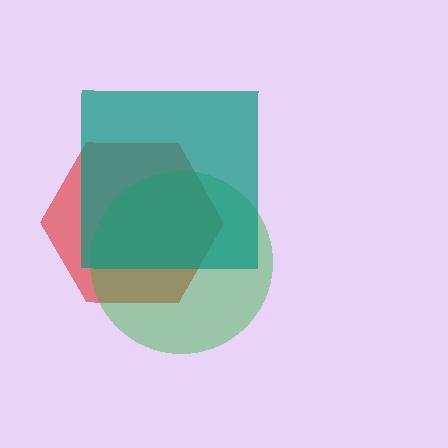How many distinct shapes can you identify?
There are 3 distinct shapes: a red hexagon, a green circle, a teal square.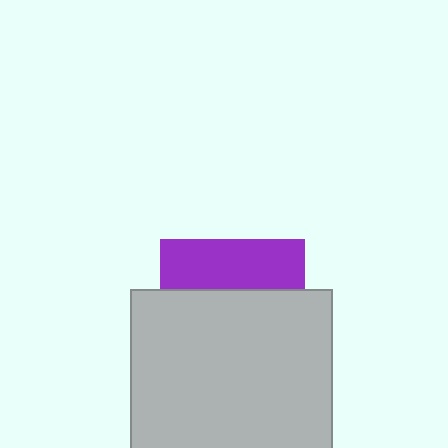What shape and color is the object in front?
The object in front is a light gray square.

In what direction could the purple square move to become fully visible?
The purple square could move up. That would shift it out from behind the light gray square entirely.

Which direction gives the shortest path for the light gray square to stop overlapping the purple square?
Moving down gives the shortest separation.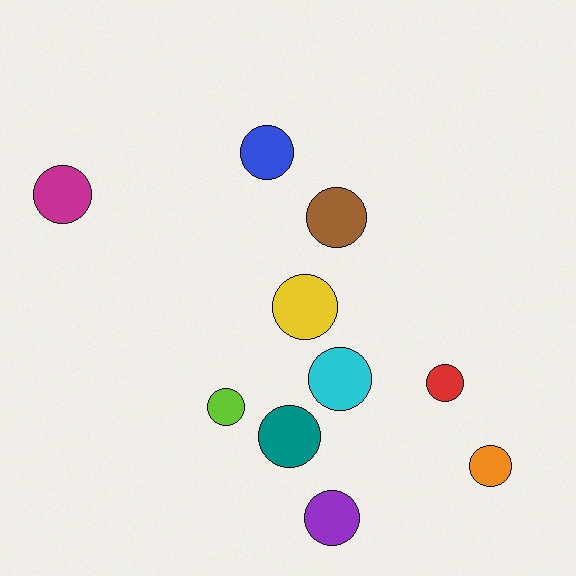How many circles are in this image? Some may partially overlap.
There are 10 circles.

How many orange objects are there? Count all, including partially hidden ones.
There is 1 orange object.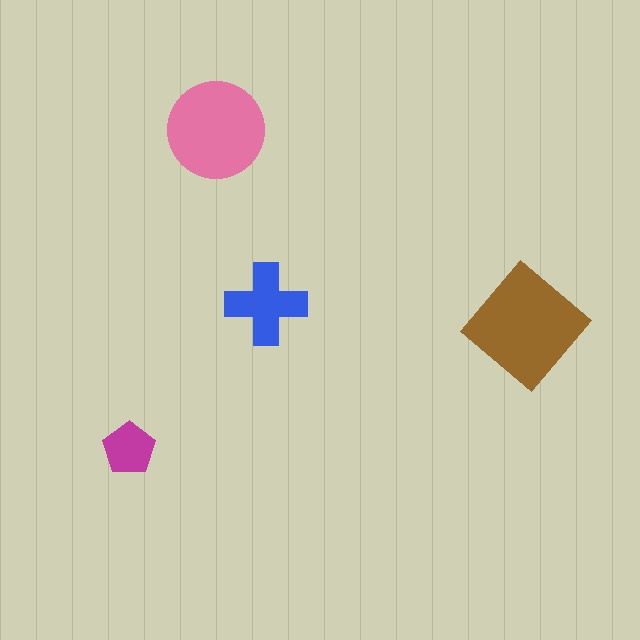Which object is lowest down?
The magenta pentagon is bottommost.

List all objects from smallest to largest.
The magenta pentagon, the blue cross, the pink circle, the brown diamond.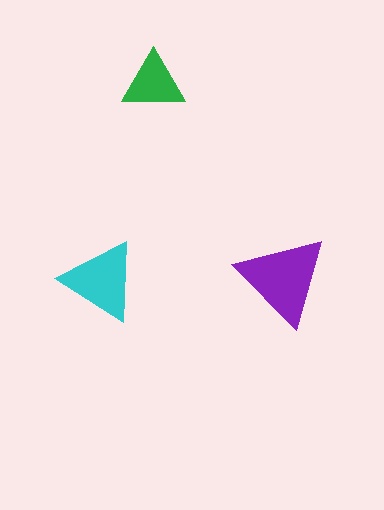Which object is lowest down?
The cyan triangle is bottommost.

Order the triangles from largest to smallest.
the purple one, the cyan one, the green one.